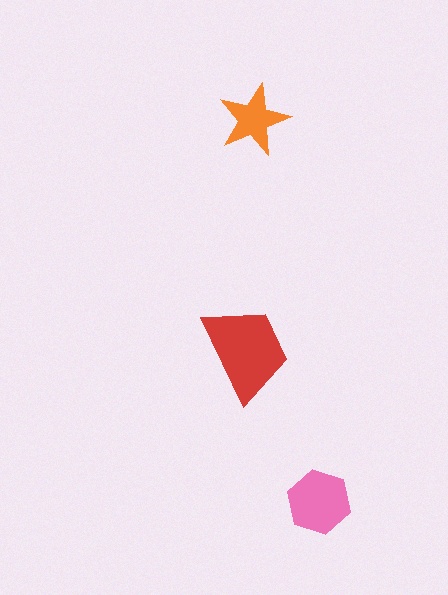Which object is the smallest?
The orange star.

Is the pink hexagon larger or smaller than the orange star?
Larger.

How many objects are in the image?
There are 3 objects in the image.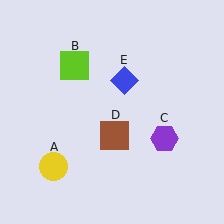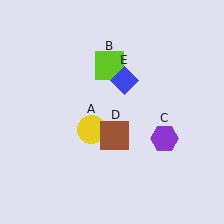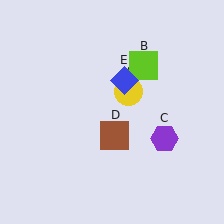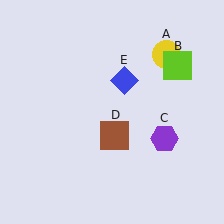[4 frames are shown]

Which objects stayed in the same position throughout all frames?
Purple hexagon (object C) and brown square (object D) and blue diamond (object E) remained stationary.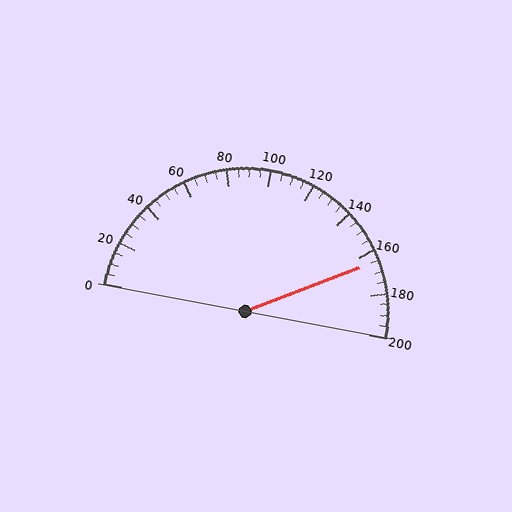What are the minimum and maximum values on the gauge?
The gauge ranges from 0 to 200.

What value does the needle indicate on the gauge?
The needle indicates approximately 165.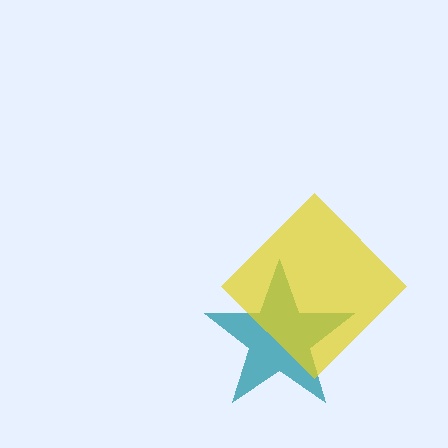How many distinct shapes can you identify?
There are 2 distinct shapes: a teal star, a yellow diamond.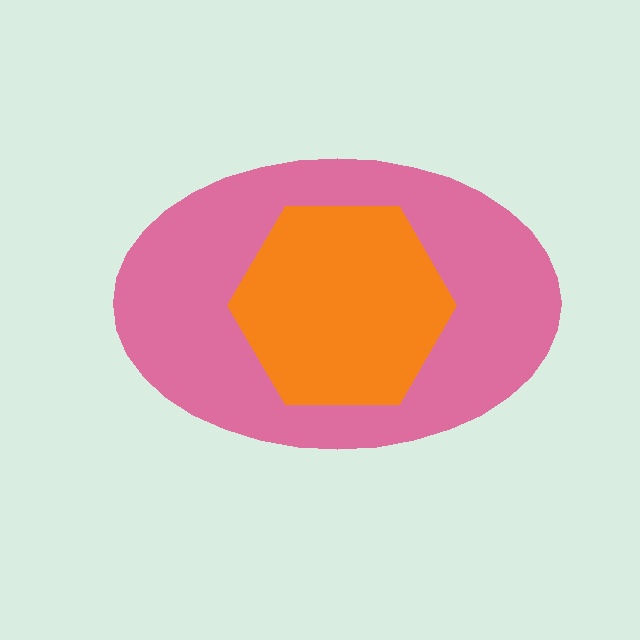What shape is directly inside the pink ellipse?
The orange hexagon.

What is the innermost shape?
The orange hexagon.